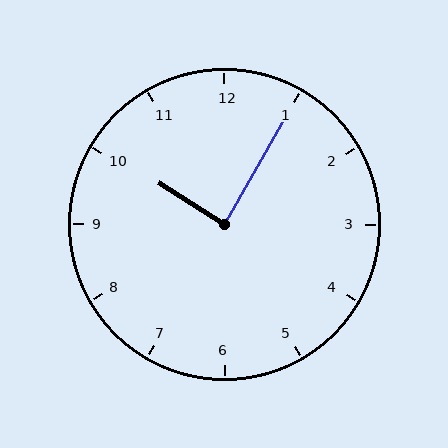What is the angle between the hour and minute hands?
Approximately 88 degrees.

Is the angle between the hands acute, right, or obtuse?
It is right.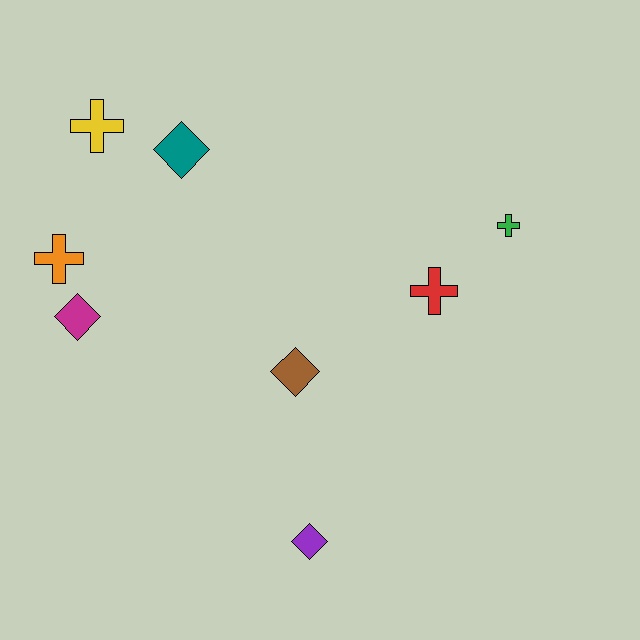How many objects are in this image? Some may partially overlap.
There are 8 objects.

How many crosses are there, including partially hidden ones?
There are 4 crosses.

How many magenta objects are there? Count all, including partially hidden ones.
There is 1 magenta object.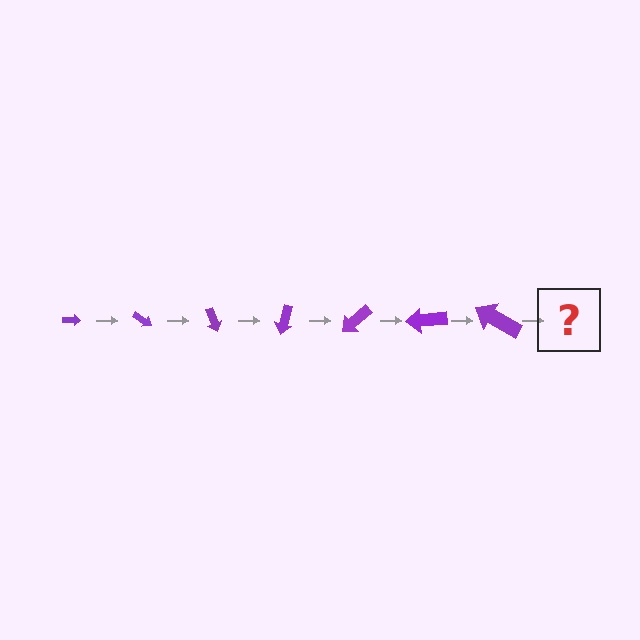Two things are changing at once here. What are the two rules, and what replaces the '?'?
The two rules are that the arrow grows larger each step and it rotates 35 degrees each step. The '?' should be an arrow, larger than the previous one and rotated 245 degrees from the start.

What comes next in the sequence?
The next element should be an arrow, larger than the previous one and rotated 245 degrees from the start.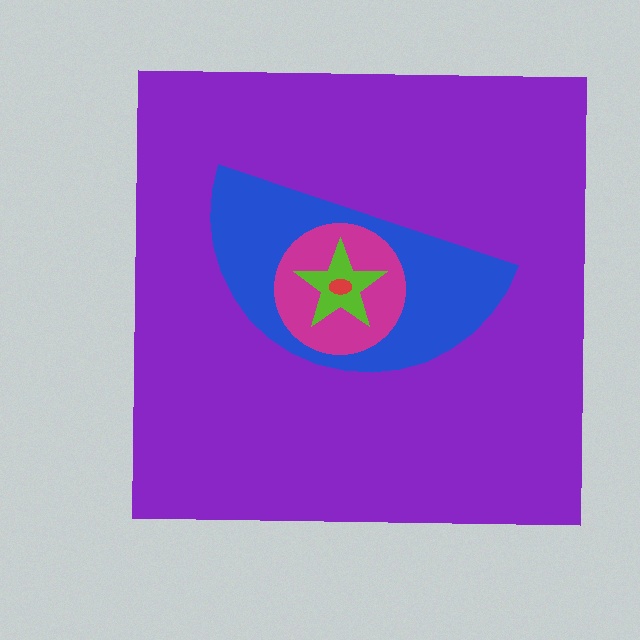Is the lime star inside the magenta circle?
Yes.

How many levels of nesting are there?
5.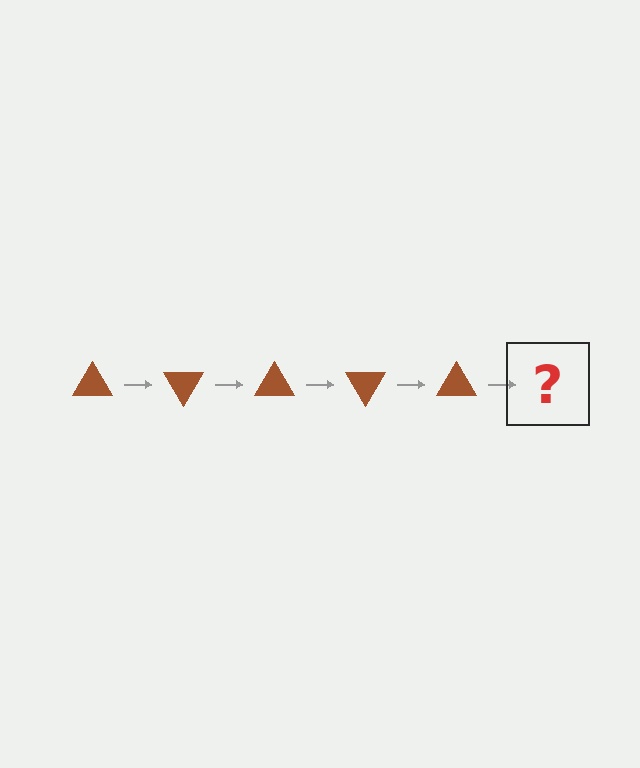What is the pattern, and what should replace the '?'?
The pattern is that the triangle rotates 60 degrees each step. The '?' should be a brown triangle rotated 300 degrees.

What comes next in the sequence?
The next element should be a brown triangle rotated 300 degrees.